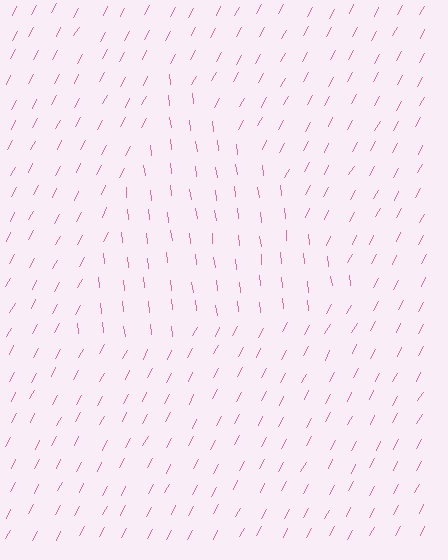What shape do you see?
I see a triangle.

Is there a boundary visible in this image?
Yes, there is a texture boundary formed by a change in line orientation.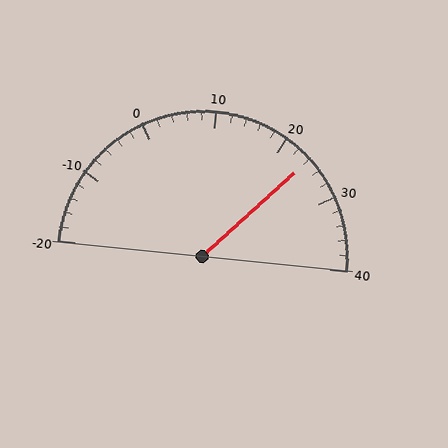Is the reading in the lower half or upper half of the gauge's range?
The reading is in the upper half of the range (-20 to 40).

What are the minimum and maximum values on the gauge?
The gauge ranges from -20 to 40.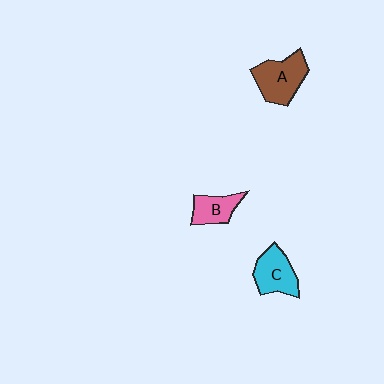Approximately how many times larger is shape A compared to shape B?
Approximately 1.6 times.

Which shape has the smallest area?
Shape B (pink).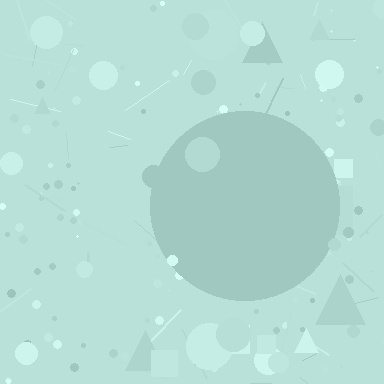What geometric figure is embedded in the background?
A circle is embedded in the background.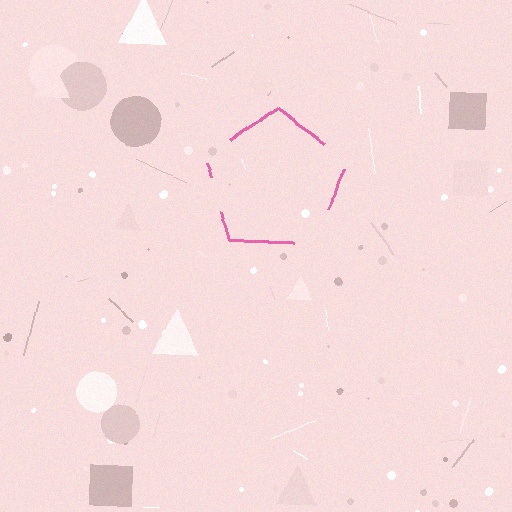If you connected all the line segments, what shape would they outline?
They would outline a pentagon.